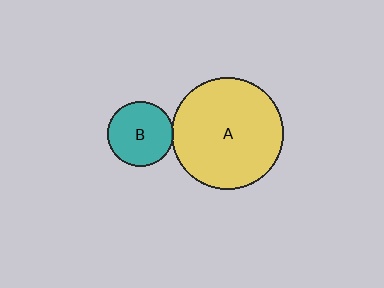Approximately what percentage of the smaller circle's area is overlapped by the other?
Approximately 5%.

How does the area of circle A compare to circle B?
Approximately 2.9 times.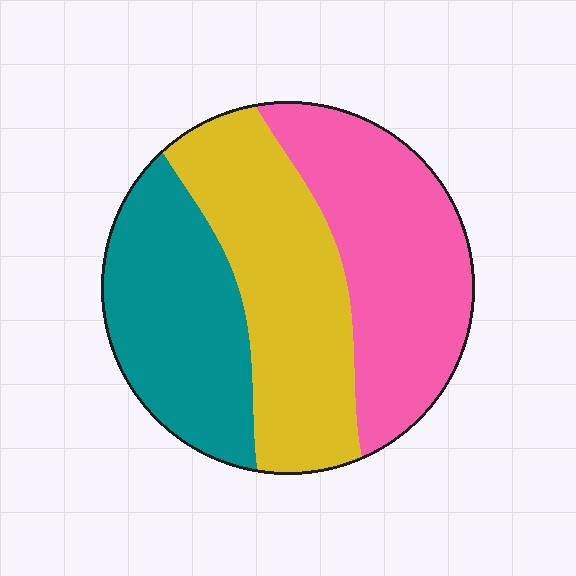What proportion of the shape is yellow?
Yellow covers 35% of the shape.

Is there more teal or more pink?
Pink.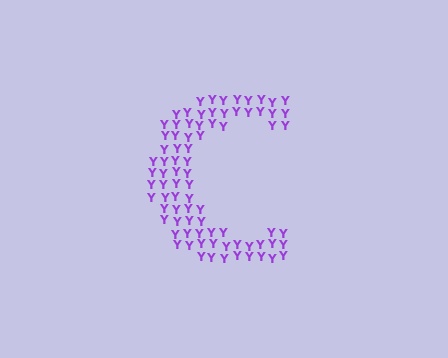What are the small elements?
The small elements are letter Y's.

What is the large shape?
The large shape is the letter C.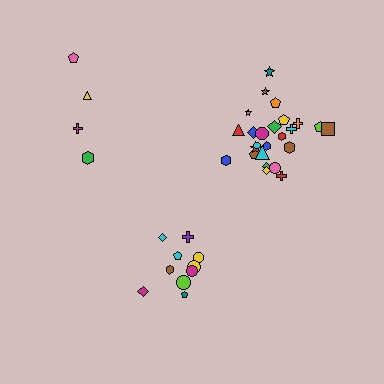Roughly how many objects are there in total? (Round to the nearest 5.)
Roughly 40 objects in total.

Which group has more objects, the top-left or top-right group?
The top-right group.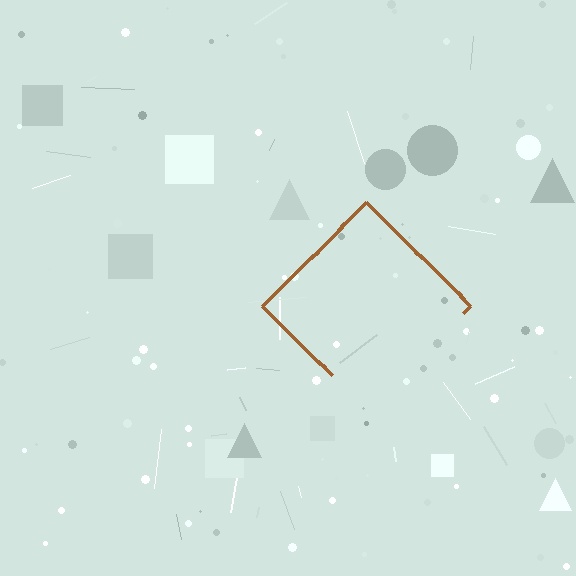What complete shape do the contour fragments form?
The contour fragments form a diamond.